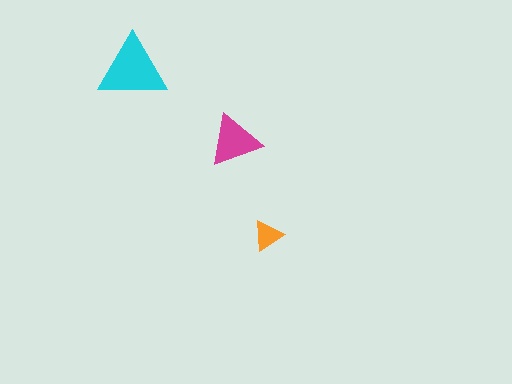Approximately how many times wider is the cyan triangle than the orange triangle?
About 2 times wider.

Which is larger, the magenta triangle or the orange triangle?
The magenta one.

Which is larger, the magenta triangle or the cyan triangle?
The cyan one.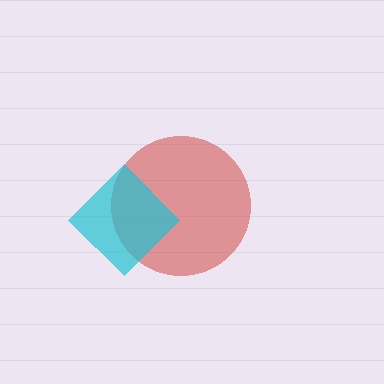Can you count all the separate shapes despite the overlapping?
Yes, there are 2 separate shapes.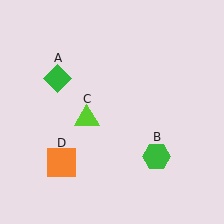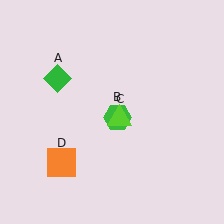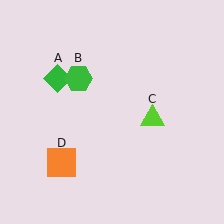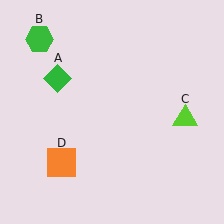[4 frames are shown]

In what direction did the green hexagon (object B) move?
The green hexagon (object B) moved up and to the left.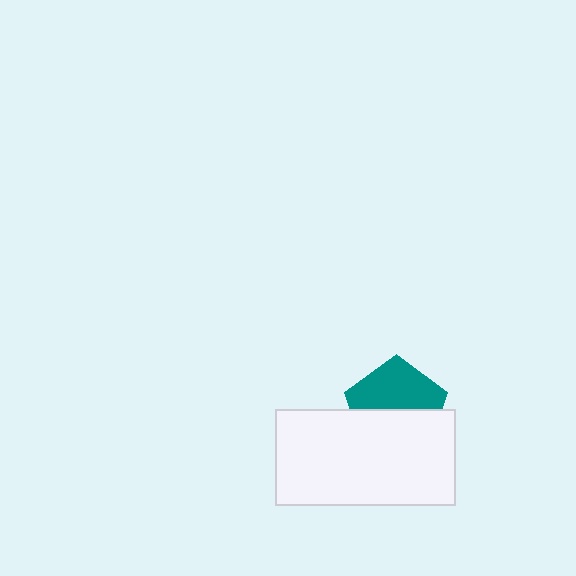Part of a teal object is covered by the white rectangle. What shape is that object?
It is a pentagon.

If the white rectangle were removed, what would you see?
You would see the complete teal pentagon.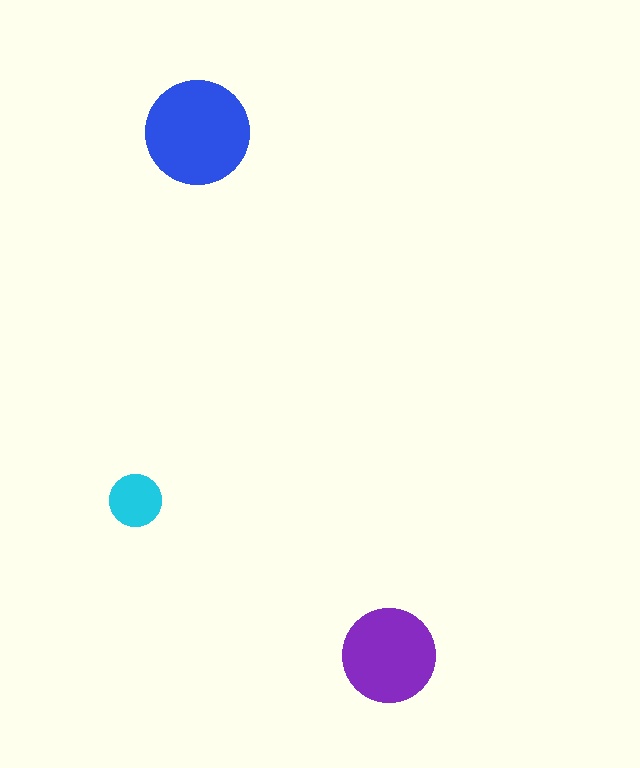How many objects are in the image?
There are 3 objects in the image.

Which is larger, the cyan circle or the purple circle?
The purple one.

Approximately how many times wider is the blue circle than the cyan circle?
About 2 times wider.